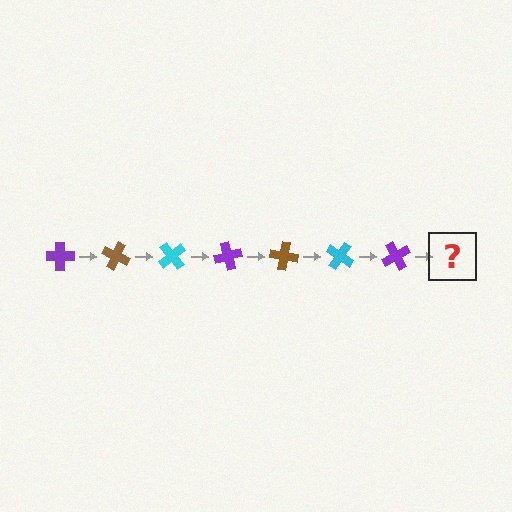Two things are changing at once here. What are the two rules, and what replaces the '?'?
The two rules are that it rotates 25 degrees each step and the color cycles through purple, brown, and cyan. The '?' should be a brown cross, rotated 175 degrees from the start.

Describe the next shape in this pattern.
It should be a brown cross, rotated 175 degrees from the start.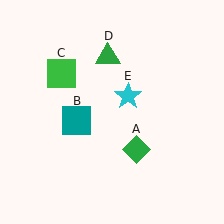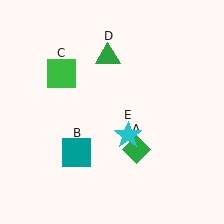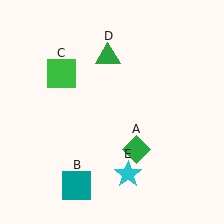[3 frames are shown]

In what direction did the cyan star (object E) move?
The cyan star (object E) moved down.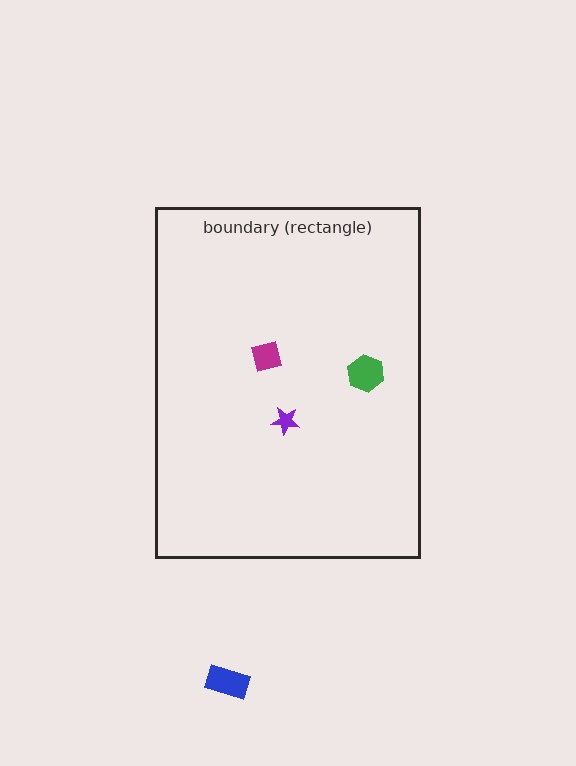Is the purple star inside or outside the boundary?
Inside.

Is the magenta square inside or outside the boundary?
Inside.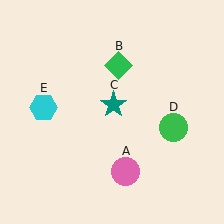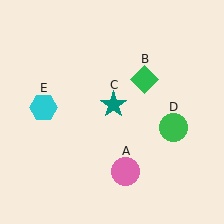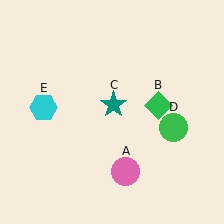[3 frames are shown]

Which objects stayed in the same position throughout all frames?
Pink circle (object A) and teal star (object C) and green circle (object D) and cyan hexagon (object E) remained stationary.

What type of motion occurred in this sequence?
The green diamond (object B) rotated clockwise around the center of the scene.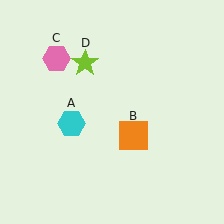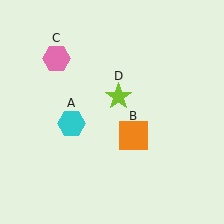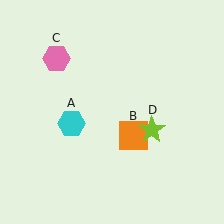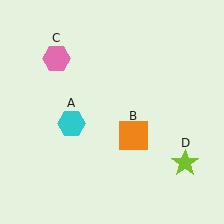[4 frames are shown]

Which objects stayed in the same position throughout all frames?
Cyan hexagon (object A) and orange square (object B) and pink hexagon (object C) remained stationary.